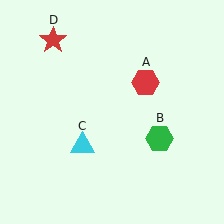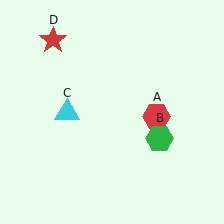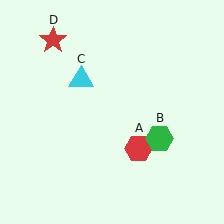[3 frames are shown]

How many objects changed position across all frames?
2 objects changed position: red hexagon (object A), cyan triangle (object C).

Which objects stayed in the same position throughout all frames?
Green hexagon (object B) and red star (object D) remained stationary.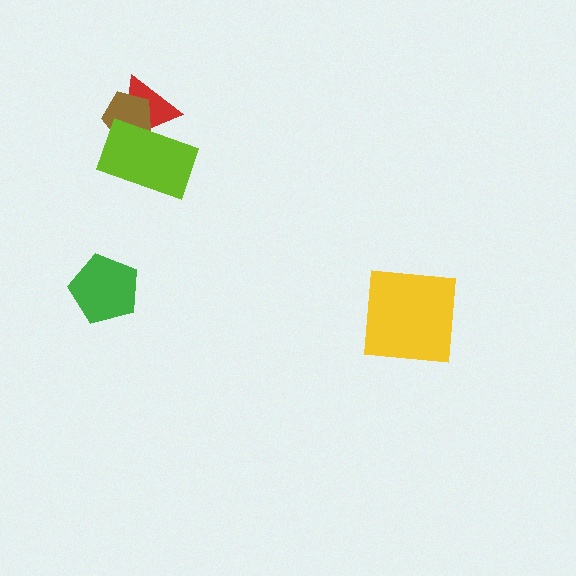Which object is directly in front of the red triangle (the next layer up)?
The brown pentagon is directly in front of the red triangle.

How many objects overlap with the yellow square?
0 objects overlap with the yellow square.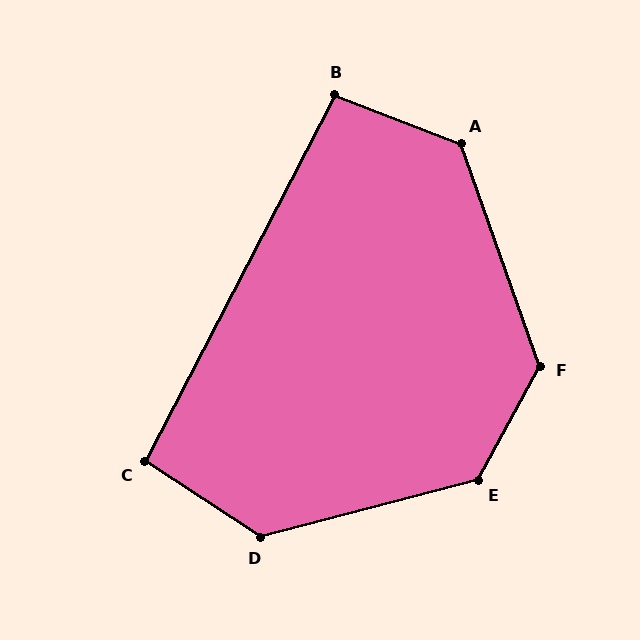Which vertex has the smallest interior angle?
C, at approximately 96 degrees.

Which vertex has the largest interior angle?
E, at approximately 133 degrees.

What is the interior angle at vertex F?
Approximately 132 degrees (obtuse).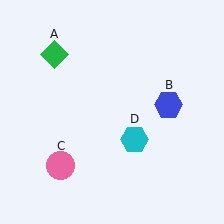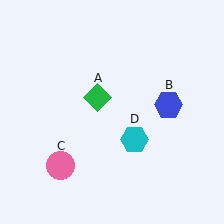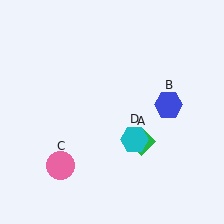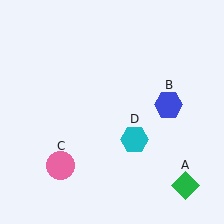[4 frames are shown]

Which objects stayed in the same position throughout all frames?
Blue hexagon (object B) and pink circle (object C) and cyan hexagon (object D) remained stationary.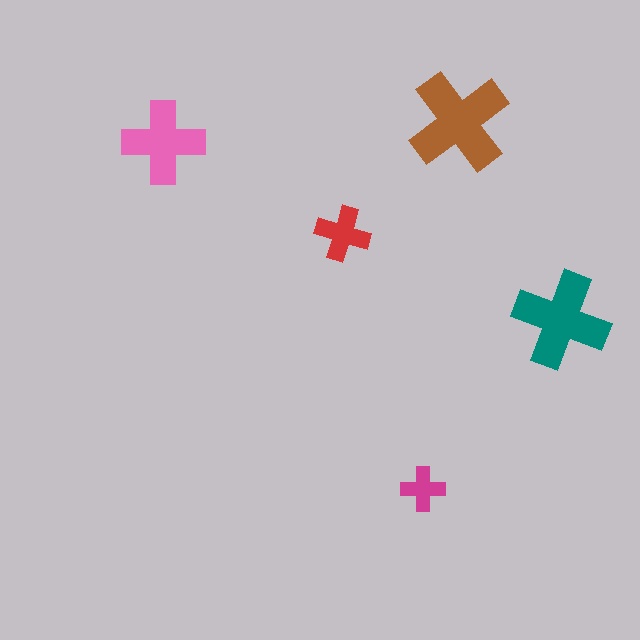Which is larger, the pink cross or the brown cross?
The brown one.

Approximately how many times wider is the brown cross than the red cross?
About 2 times wider.